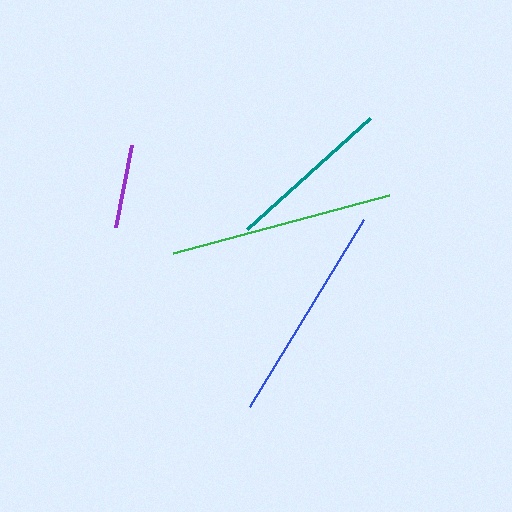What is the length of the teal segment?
The teal segment is approximately 166 pixels long.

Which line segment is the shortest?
The purple line is the shortest at approximately 83 pixels.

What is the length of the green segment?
The green segment is approximately 223 pixels long.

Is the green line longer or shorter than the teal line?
The green line is longer than the teal line.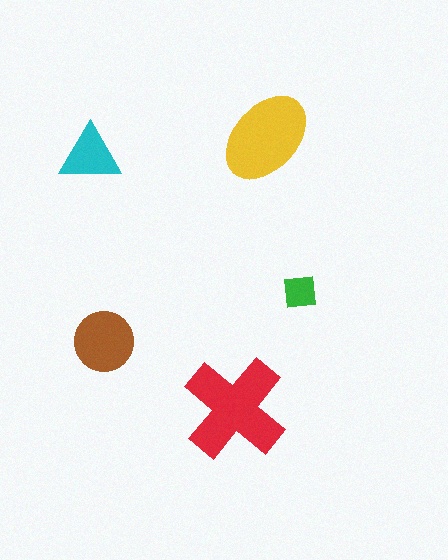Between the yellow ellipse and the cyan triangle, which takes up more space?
The yellow ellipse.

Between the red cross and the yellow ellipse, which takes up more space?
The red cross.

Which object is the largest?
The red cross.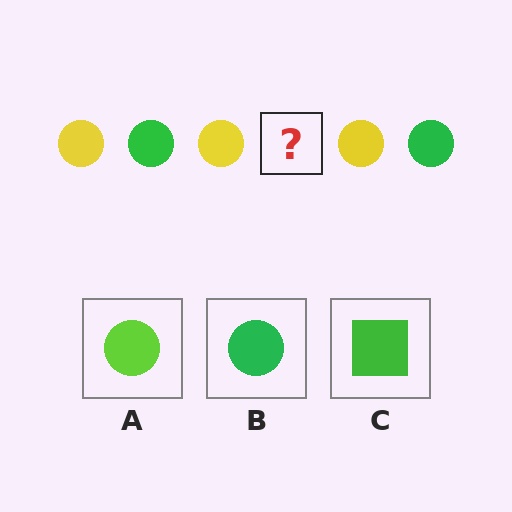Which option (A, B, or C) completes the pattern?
B.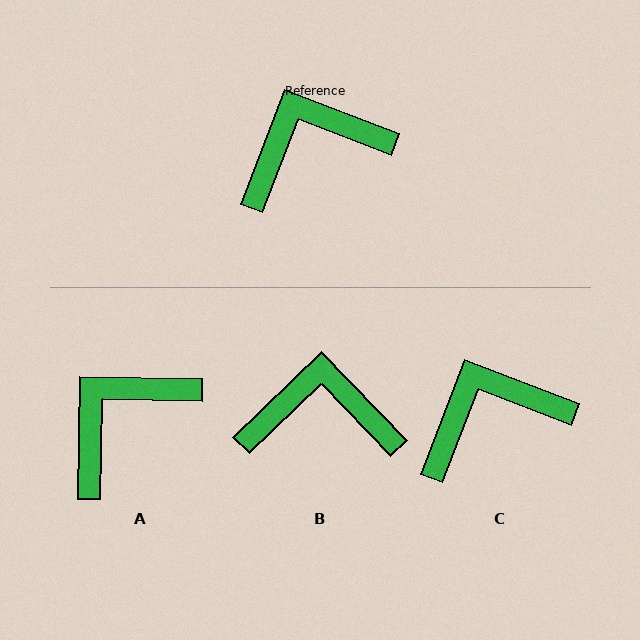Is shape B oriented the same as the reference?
No, it is off by about 25 degrees.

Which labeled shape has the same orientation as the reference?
C.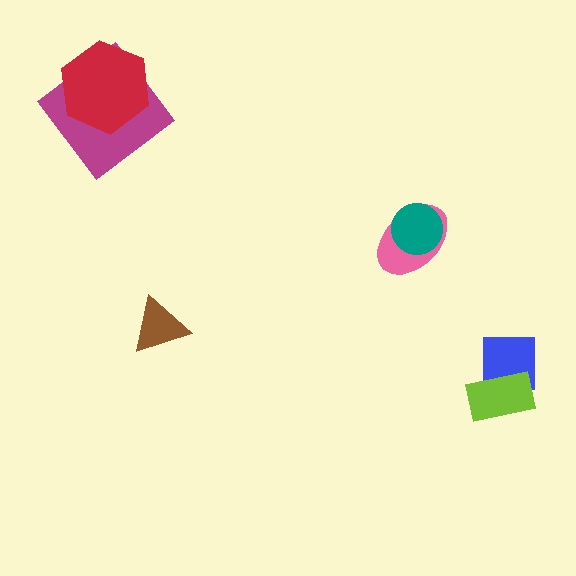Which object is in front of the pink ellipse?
The teal circle is in front of the pink ellipse.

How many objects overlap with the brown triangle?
0 objects overlap with the brown triangle.